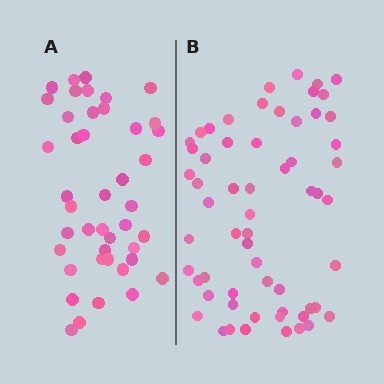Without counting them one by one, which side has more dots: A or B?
Region B (the right region) has more dots.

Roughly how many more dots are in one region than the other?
Region B has approximately 15 more dots than region A.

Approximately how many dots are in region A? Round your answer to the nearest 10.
About 40 dots. (The exact count is 43, which rounds to 40.)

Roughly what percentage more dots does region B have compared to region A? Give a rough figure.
About 40% more.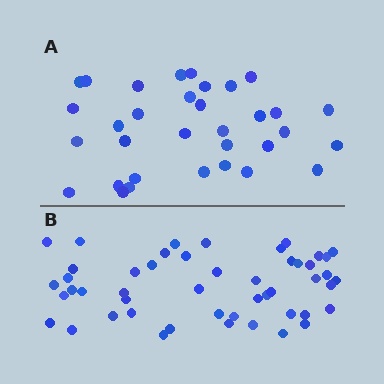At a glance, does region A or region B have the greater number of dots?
Region B (the bottom region) has more dots.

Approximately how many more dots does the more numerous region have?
Region B has approximately 15 more dots than region A.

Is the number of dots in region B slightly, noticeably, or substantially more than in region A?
Region B has substantially more. The ratio is roughly 1.5 to 1.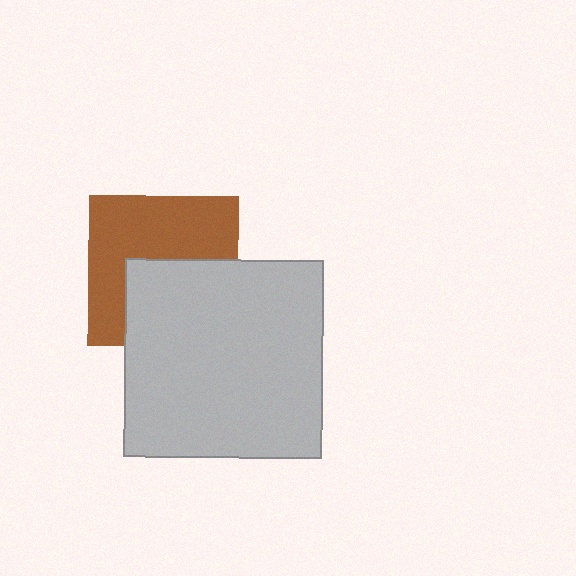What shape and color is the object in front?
The object in front is a light gray square.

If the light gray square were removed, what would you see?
You would see the complete brown square.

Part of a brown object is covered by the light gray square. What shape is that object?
It is a square.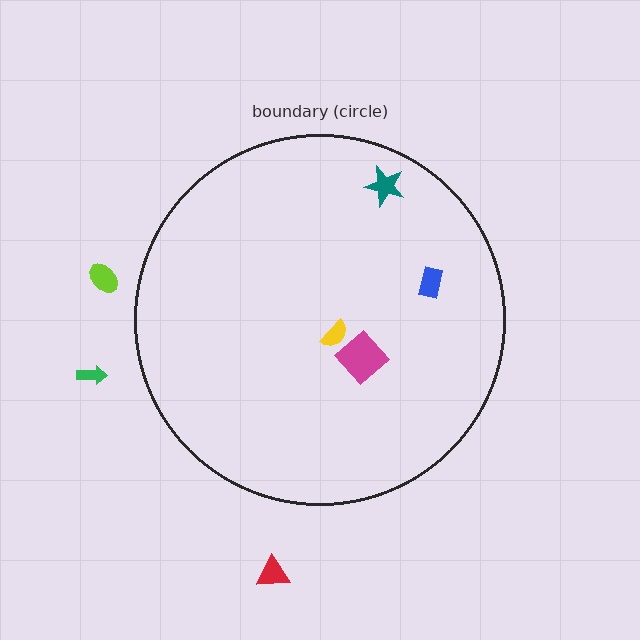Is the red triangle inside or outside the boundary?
Outside.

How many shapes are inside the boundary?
4 inside, 3 outside.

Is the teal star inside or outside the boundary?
Inside.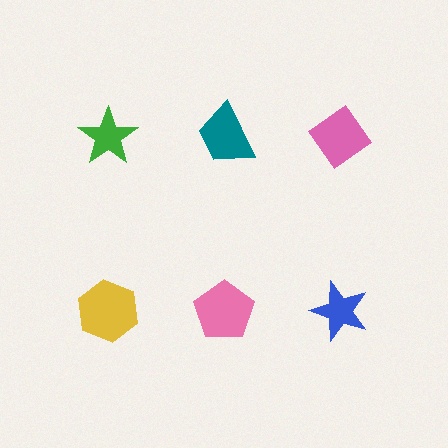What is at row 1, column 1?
A green star.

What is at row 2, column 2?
A pink pentagon.